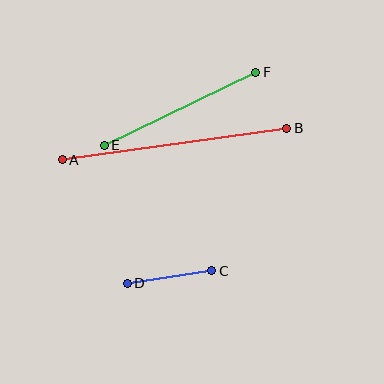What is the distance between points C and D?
The distance is approximately 85 pixels.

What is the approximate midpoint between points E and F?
The midpoint is at approximately (180, 109) pixels.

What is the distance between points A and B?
The distance is approximately 227 pixels.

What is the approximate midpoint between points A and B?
The midpoint is at approximately (174, 144) pixels.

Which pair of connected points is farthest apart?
Points A and B are farthest apart.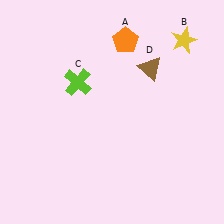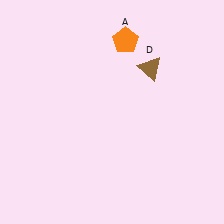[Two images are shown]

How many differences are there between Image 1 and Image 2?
There are 2 differences between the two images.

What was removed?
The yellow star (B), the lime cross (C) were removed in Image 2.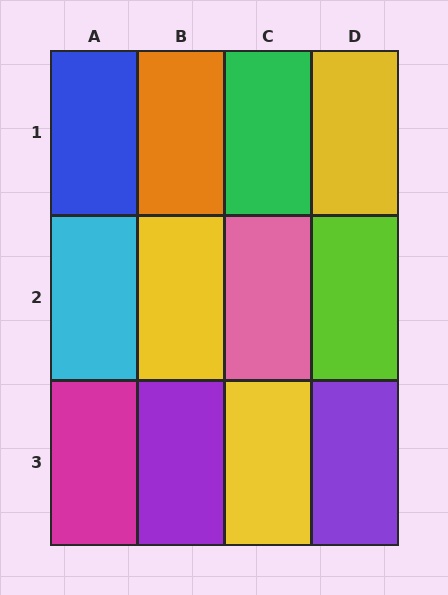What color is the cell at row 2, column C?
Pink.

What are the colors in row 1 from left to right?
Blue, orange, green, yellow.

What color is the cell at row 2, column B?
Yellow.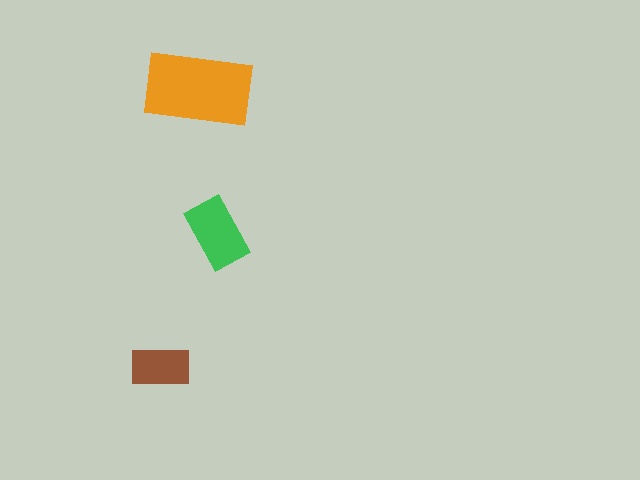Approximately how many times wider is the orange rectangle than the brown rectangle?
About 2 times wider.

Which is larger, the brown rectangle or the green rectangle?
The green one.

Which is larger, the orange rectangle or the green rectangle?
The orange one.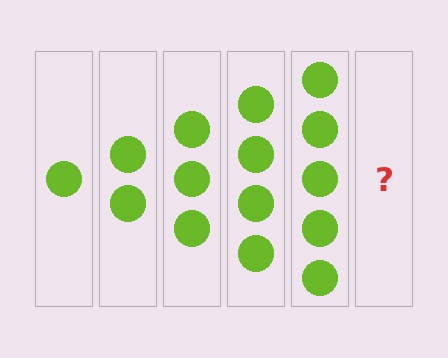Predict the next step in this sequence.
The next step is 6 circles.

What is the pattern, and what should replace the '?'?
The pattern is that each step adds one more circle. The '?' should be 6 circles.